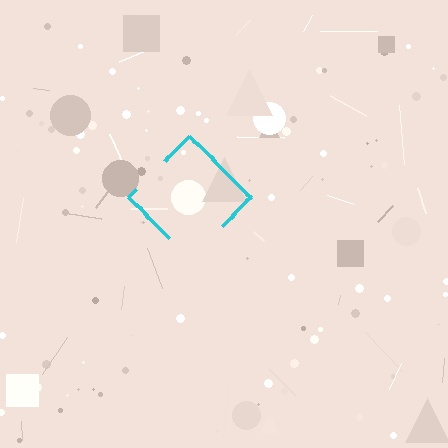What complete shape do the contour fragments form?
The contour fragments form a diamond.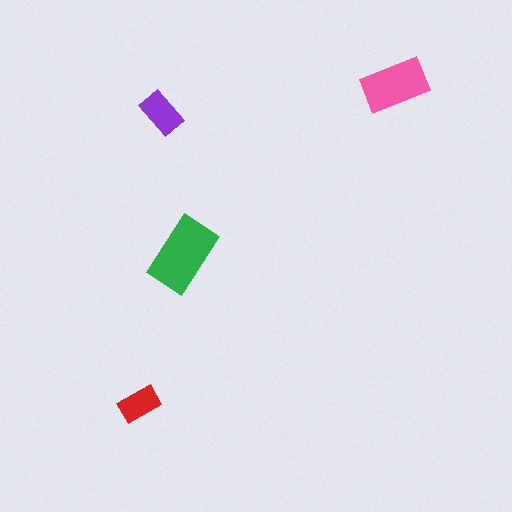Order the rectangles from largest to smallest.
the green one, the pink one, the purple one, the red one.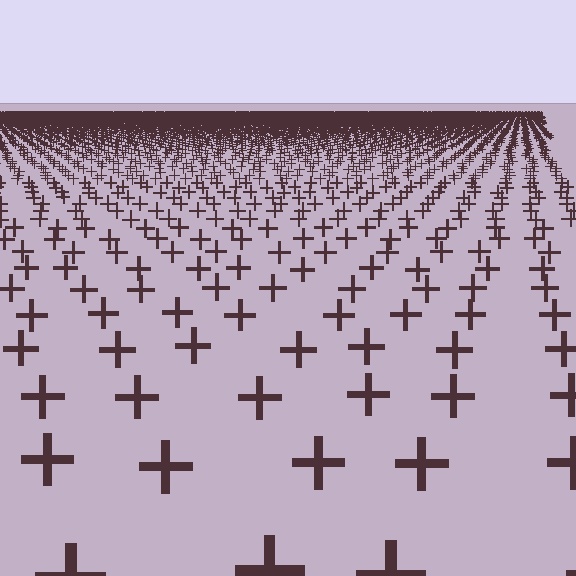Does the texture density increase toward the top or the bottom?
Density increases toward the top.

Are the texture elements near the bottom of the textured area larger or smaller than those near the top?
Larger. Near the bottom, elements are closer to the viewer and appear at a bigger on-screen size.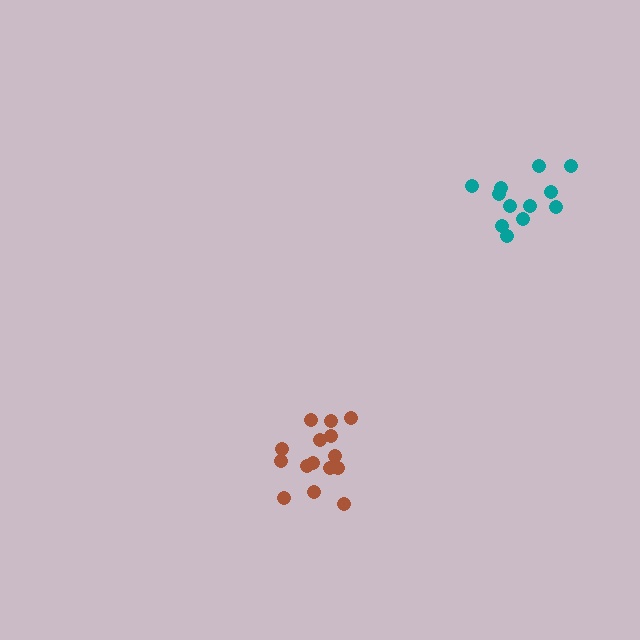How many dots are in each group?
Group 1: 12 dots, Group 2: 15 dots (27 total).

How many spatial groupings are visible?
There are 2 spatial groupings.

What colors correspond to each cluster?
The clusters are colored: teal, brown.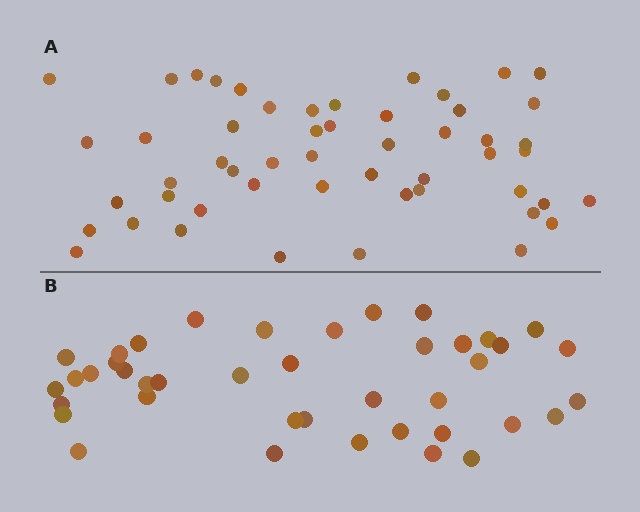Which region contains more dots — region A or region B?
Region A (the top region) has more dots.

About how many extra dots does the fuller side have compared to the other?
Region A has roughly 12 or so more dots than region B.